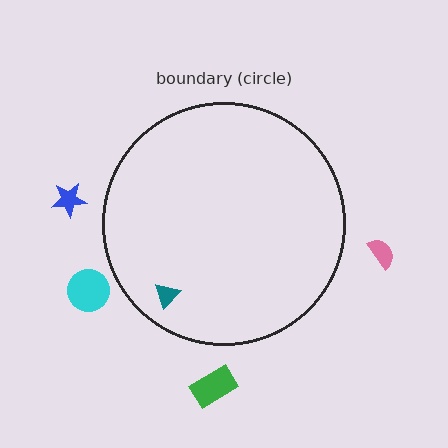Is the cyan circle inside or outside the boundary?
Outside.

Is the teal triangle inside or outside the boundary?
Inside.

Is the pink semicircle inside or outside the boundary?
Outside.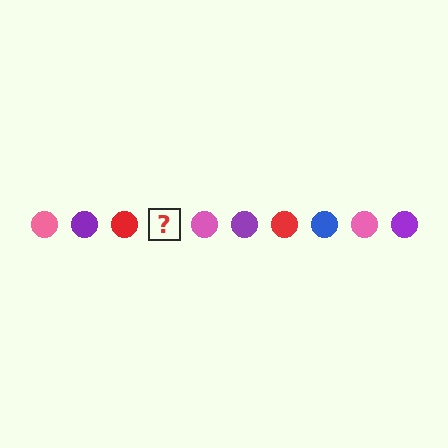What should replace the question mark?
The question mark should be replaced with a blue circle.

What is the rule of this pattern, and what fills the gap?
The rule is that the pattern cycles through pink, purple, red, blue circles. The gap should be filled with a blue circle.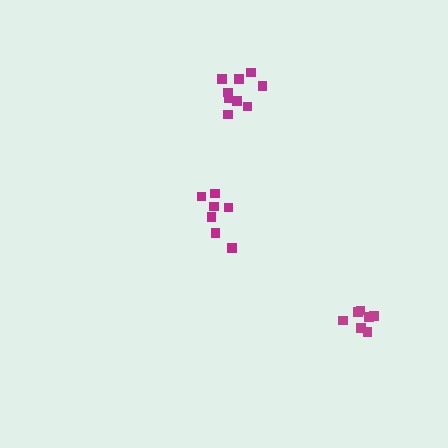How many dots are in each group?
Group 1: 7 dots, Group 2: 7 dots, Group 3: 9 dots (23 total).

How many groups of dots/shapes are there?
There are 3 groups.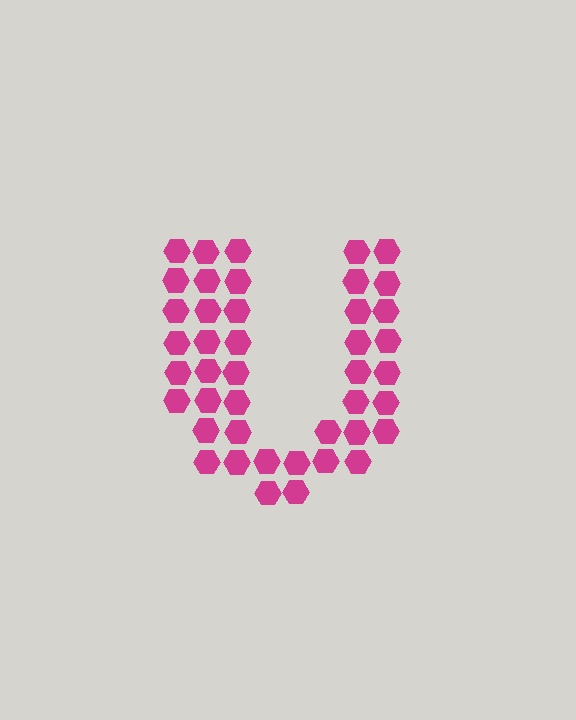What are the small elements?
The small elements are hexagons.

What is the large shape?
The large shape is the letter U.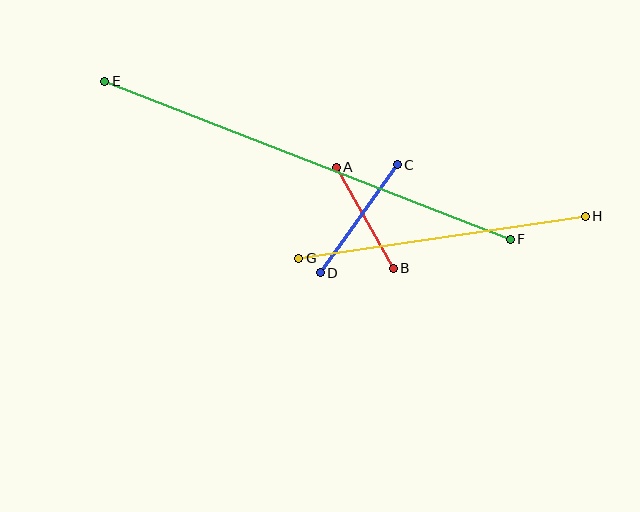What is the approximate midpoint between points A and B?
The midpoint is at approximately (365, 218) pixels.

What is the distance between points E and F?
The distance is approximately 435 pixels.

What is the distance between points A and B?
The distance is approximately 116 pixels.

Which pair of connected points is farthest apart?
Points E and F are farthest apart.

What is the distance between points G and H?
The distance is approximately 290 pixels.